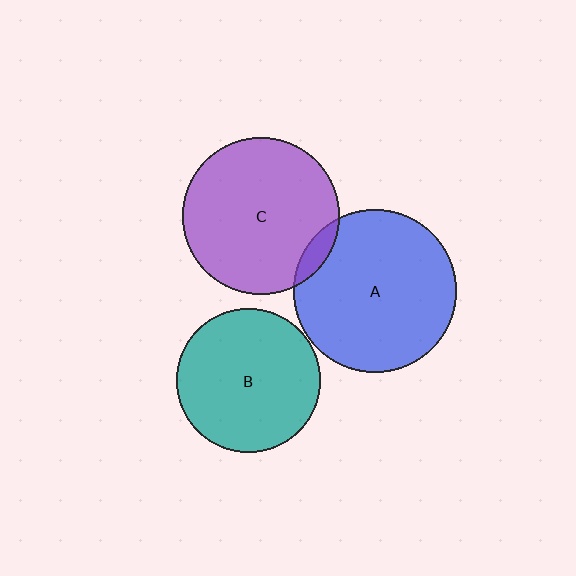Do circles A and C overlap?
Yes.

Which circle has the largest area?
Circle A (blue).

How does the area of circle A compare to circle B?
Approximately 1.3 times.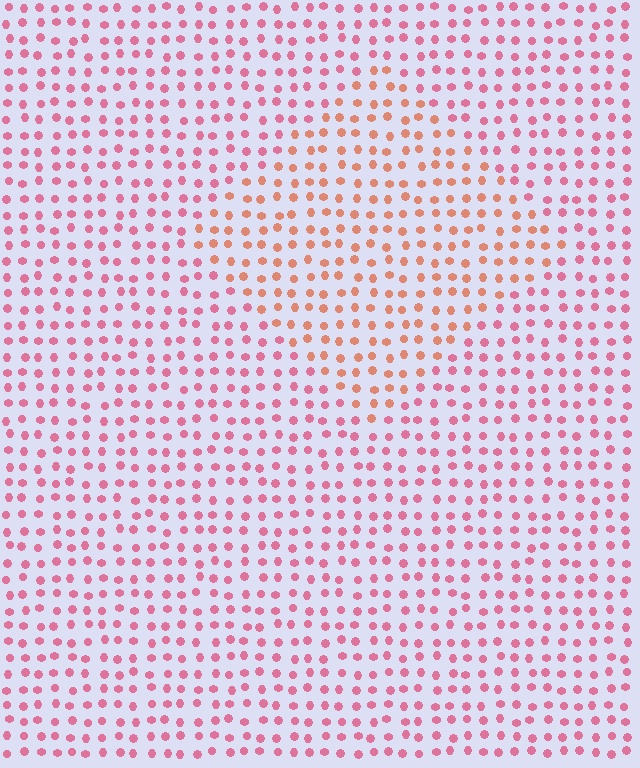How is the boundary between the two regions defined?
The boundary is defined purely by a slight shift in hue (about 34 degrees). Spacing, size, and orientation are identical on both sides.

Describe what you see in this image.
The image is filled with small pink elements in a uniform arrangement. A diamond-shaped region is visible where the elements are tinted to a slightly different hue, forming a subtle color boundary.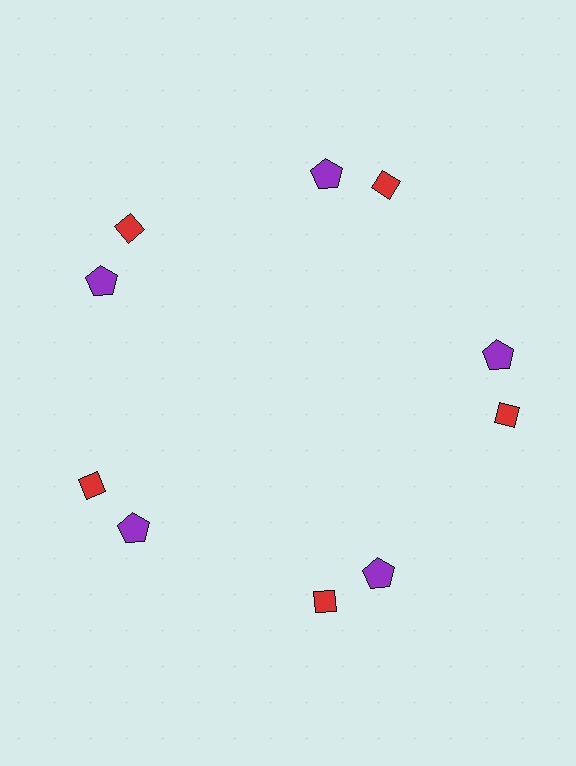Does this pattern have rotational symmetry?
Yes, this pattern has 5-fold rotational symmetry. It looks the same after rotating 72 degrees around the center.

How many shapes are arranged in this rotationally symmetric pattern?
There are 10 shapes, arranged in 5 groups of 2.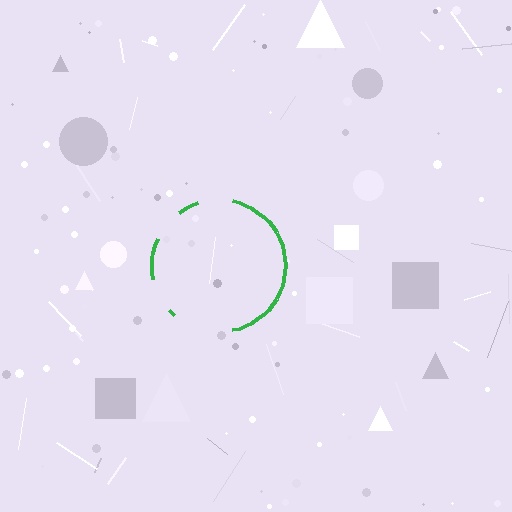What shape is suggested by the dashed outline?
The dashed outline suggests a circle.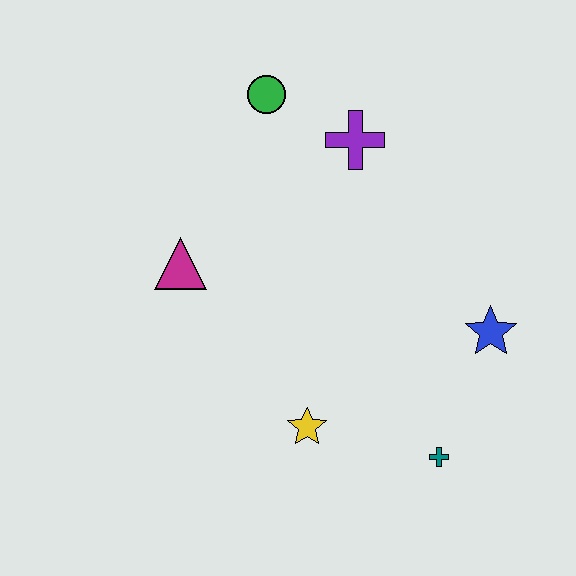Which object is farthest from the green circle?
The teal cross is farthest from the green circle.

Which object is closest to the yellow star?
The teal cross is closest to the yellow star.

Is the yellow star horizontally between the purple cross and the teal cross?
No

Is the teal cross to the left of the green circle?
No